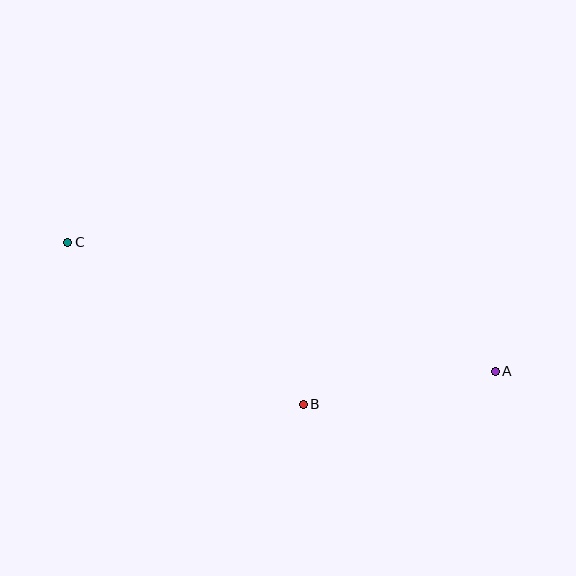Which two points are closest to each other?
Points A and B are closest to each other.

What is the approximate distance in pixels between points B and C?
The distance between B and C is approximately 286 pixels.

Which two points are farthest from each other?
Points A and C are farthest from each other.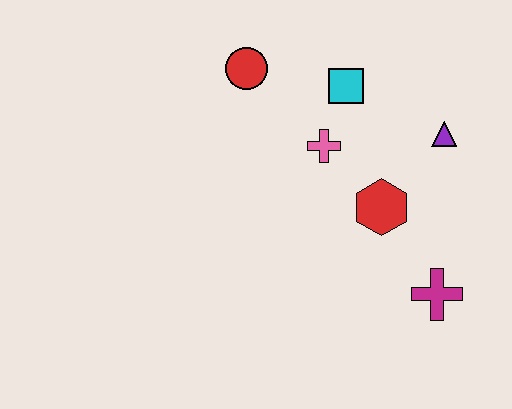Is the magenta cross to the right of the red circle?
Yes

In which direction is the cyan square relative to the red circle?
The cyan square is to the right of the red circle.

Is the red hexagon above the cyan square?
No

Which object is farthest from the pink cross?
The magenta cross is farthest from the pink cross.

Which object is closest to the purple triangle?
The red hexagon is closest to the purple triangle.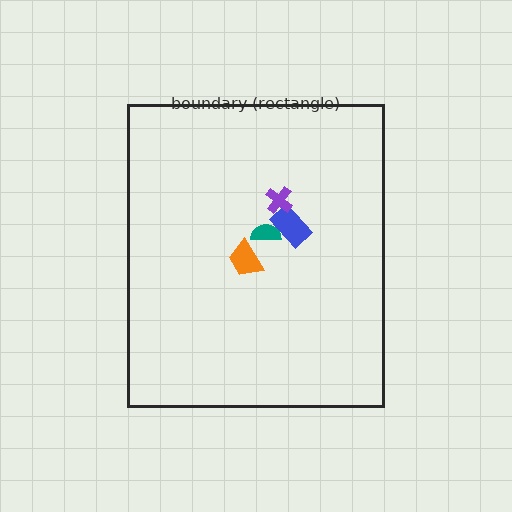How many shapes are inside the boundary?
4 inside, 0 outside.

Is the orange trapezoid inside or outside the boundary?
Inside.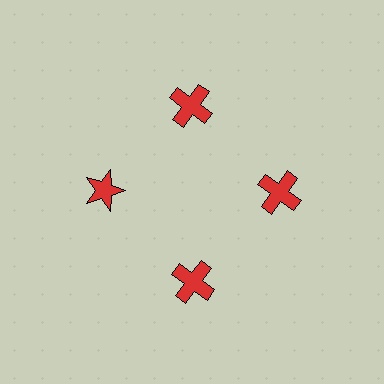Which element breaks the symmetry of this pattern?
The red star at roughly the 9 o'clock position breaks the symmetry. All other shapes are red crosses.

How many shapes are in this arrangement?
There are 4 shapes arranged in a ring pattern.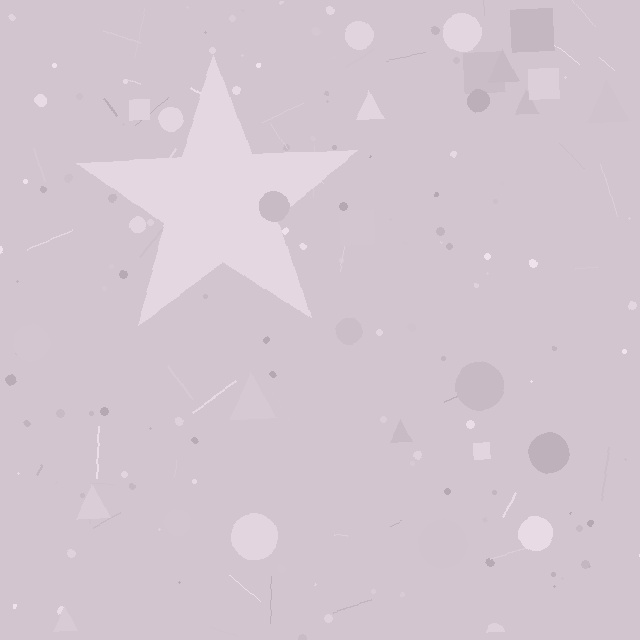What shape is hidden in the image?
A star is hidden in the image.